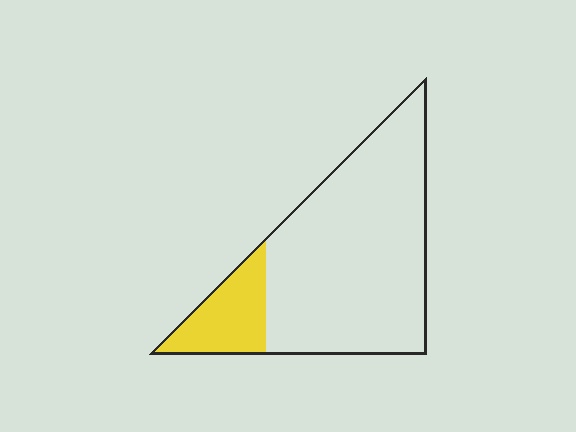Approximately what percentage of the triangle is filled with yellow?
Approximately 20%.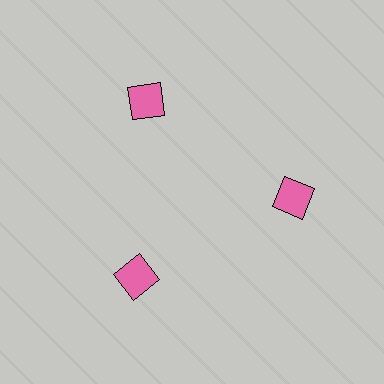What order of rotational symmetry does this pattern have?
This pattern has 3-fold rotational symmetry.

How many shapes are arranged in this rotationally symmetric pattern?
There are 3 shapes, arranged in 3 groups of 1.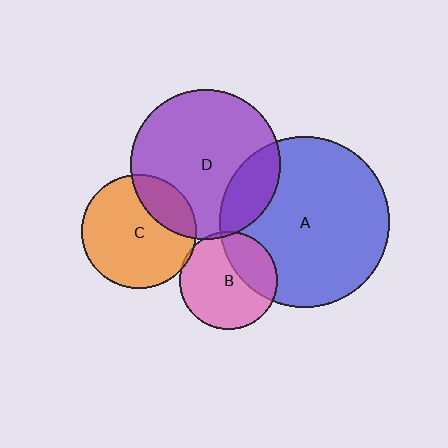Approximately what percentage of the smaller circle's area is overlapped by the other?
Approximately 30%.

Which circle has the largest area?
Circle A (blue).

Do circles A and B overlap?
Yes.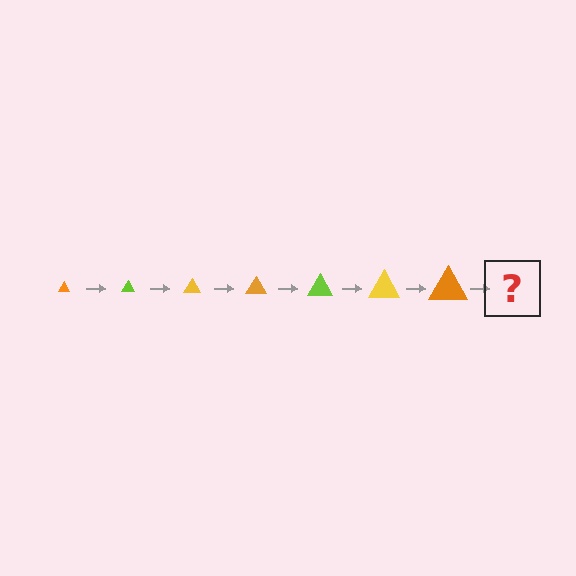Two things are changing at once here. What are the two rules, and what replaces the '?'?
The two rules are that the triangle grows larger each step and the color cycles through orange, lime, and yellow. The '?' should be a lime triangle, larger than the previous one.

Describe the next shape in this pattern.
It should be a lime triangle, larger than the previous one.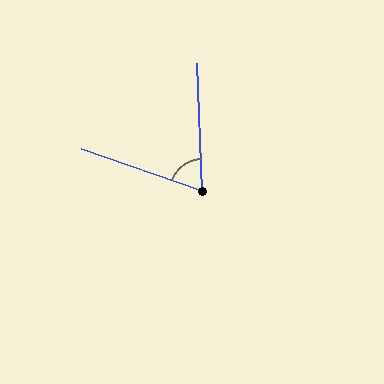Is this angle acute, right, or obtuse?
It is acute.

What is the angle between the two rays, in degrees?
Approximately 69 degrees.